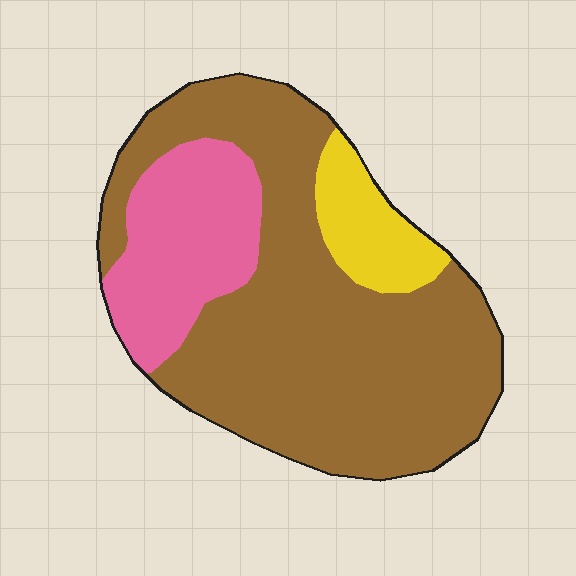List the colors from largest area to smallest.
From largest to smallest: brown, pink, yellow.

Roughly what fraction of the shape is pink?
Pink takes up about one fifth (1/5) of the shape.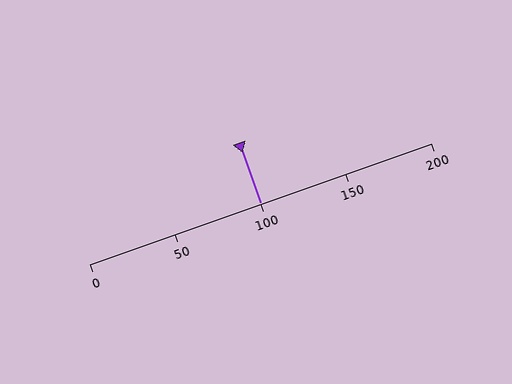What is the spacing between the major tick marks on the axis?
The major ticks are spaced 50 apart.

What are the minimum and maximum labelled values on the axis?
The axis runs from 0 to 200.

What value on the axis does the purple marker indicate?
The marker indicates approximately 100.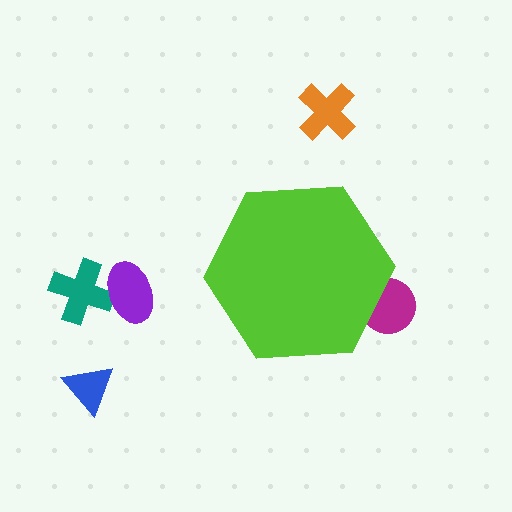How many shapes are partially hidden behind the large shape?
1 shape is partially hidden.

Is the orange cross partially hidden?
No, the orange cross is fully visible.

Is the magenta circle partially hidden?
Yes, the magenta circle is partially hidden behind the lime hexagon.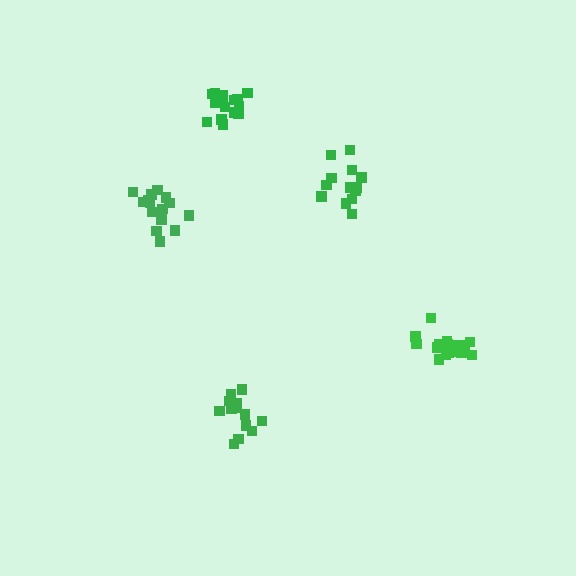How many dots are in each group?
Group 1: 13 dots, Group 2: 15 dots, Group 3: 13 dots, Group 4: 18 dots, Group 5: 15 dots (74 total).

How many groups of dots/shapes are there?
There are 5 groups.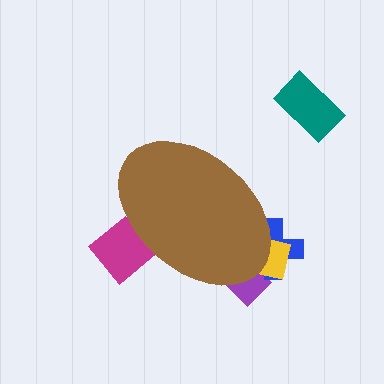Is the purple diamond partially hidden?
Yes, the purple diamond is partially hidden behind the brown ellipse.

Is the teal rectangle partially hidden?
No, the teal rectangle is fully visible.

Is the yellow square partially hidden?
Yes, the yellow square is partially hidden behind the brown ellipse.